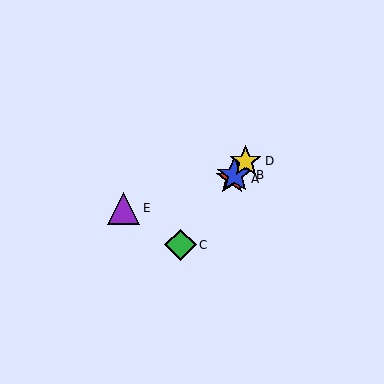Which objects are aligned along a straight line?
Objects A, B, C, D are aligned along a straight line.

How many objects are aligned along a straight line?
4 objects (A, B, C, D) are aligned along a straight line.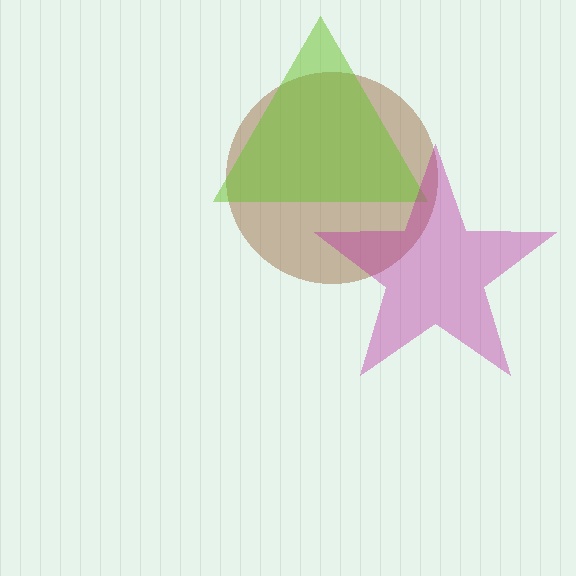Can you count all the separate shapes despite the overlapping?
Yes, there are 3 separate shapes.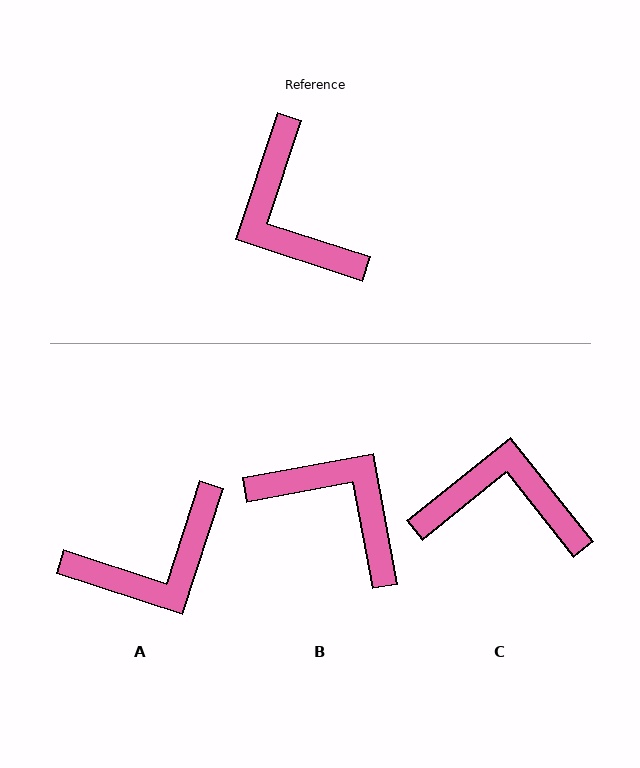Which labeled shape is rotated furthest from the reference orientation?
B, about 151 degrees away.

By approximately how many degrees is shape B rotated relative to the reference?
Approximately 151 degrees clockwise.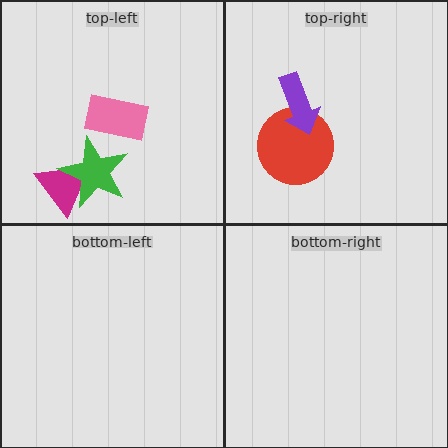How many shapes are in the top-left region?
3.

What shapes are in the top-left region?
The pink rectangle, the magenta triangle, the green star.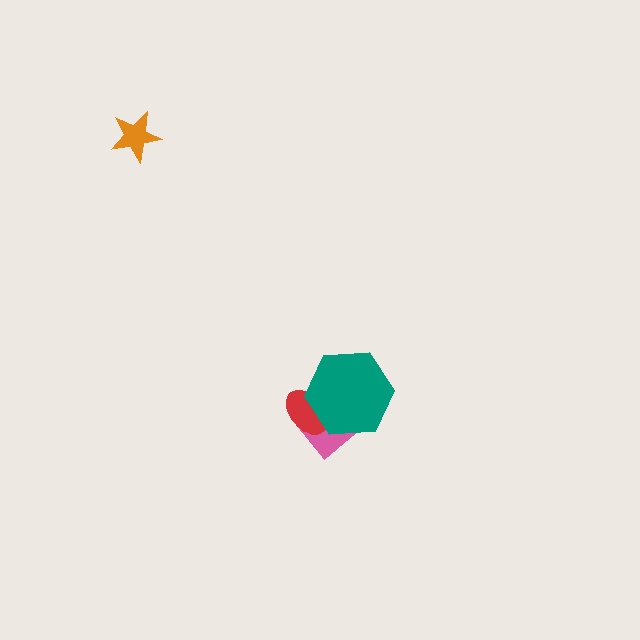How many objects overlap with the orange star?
0 objects overlap with the orange star.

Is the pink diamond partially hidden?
Yes, it is partially covered by another shape.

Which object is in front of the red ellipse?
The teal hexagon is in front of the red ellipse.